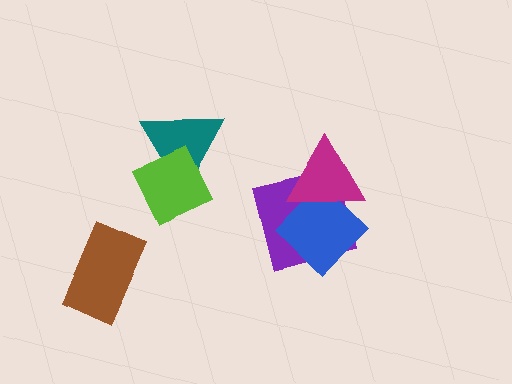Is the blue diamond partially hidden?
Yes, it is partially covered by another shape.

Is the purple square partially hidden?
Yes, it is partially covered by another shape.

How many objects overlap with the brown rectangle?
0 objects overlap with the brown rectangle.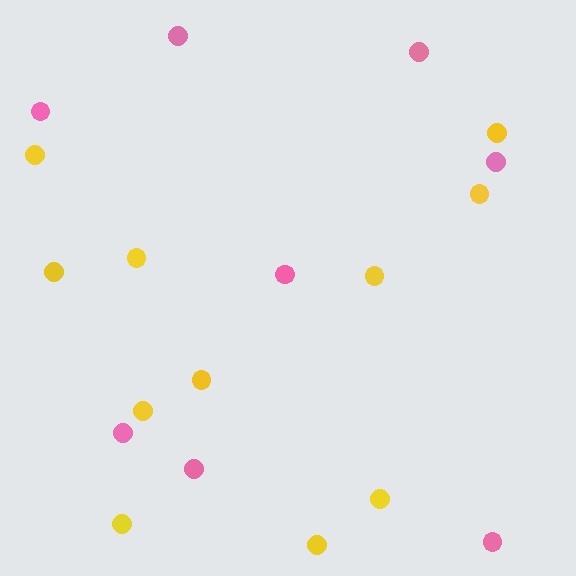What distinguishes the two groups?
There are 2 groups: one group of pink circles (8) and one group of yellow circles (11).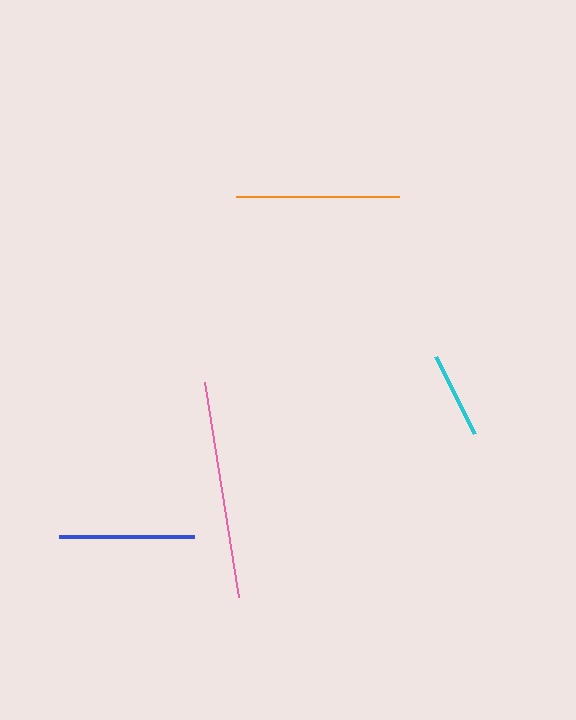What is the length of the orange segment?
The orange segment is approximately 163 pixels long.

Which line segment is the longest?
The pink line is the longest at approximately 217 pixels.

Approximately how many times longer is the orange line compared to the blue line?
The orange line is approximately 1.2 times the length of the blue line.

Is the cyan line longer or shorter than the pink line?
The pink line is longer than the cyan line.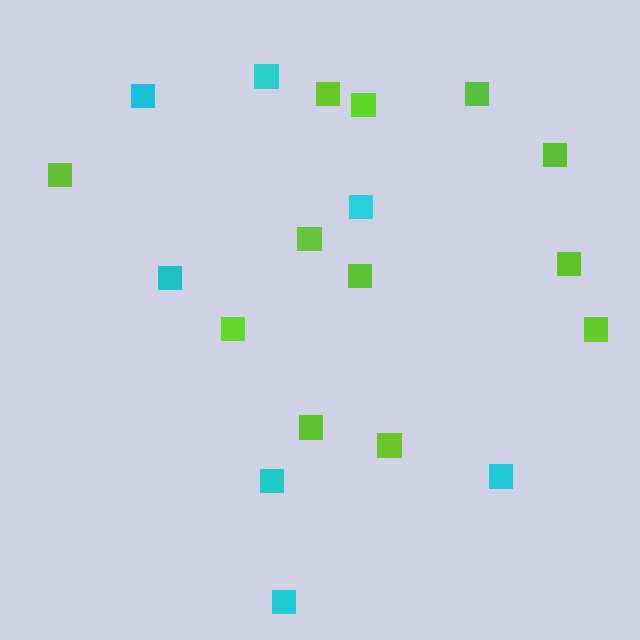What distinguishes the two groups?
There are 2 groups: one group of lime squares (12) and one group of cyan squares (7).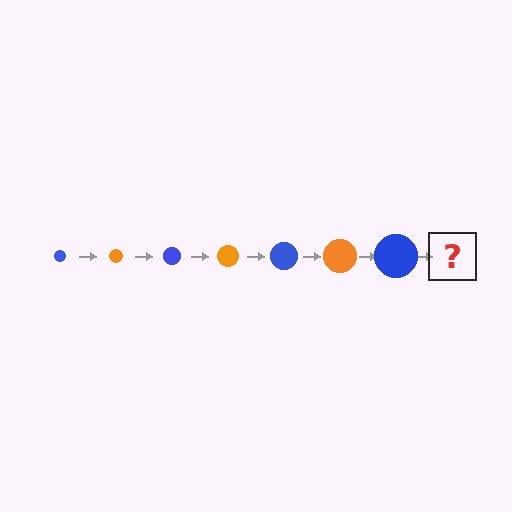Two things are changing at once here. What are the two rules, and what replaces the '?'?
The two rules are that the circle grows larger each step and the color cycles through blue and orange. The '?' should be an orange circle, larger than the previous one.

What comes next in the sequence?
The next element should be an orange circle, larger than the previous one.